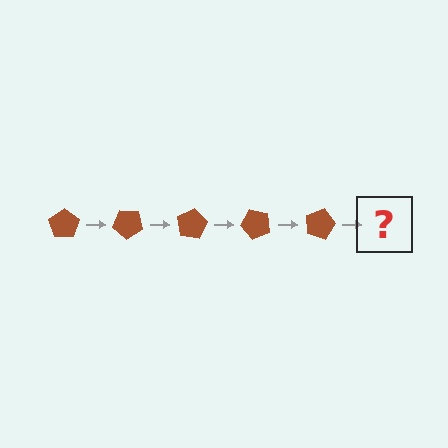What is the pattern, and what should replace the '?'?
The pattern is that the pentagon rotates 40 degrees each step. The '?' should be a brown pentagon rotated 200 degrees.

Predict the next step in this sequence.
The next step is a brown pentagon rotated 200 degrees.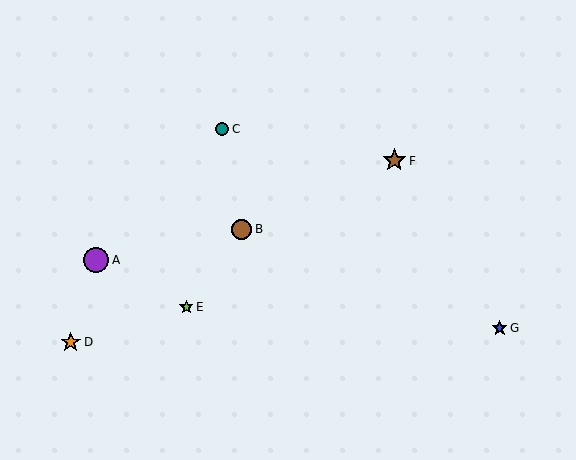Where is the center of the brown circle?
The center of the brown circle is at (242, 229).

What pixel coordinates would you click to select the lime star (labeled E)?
Click at (186, 307) to select the lime star E.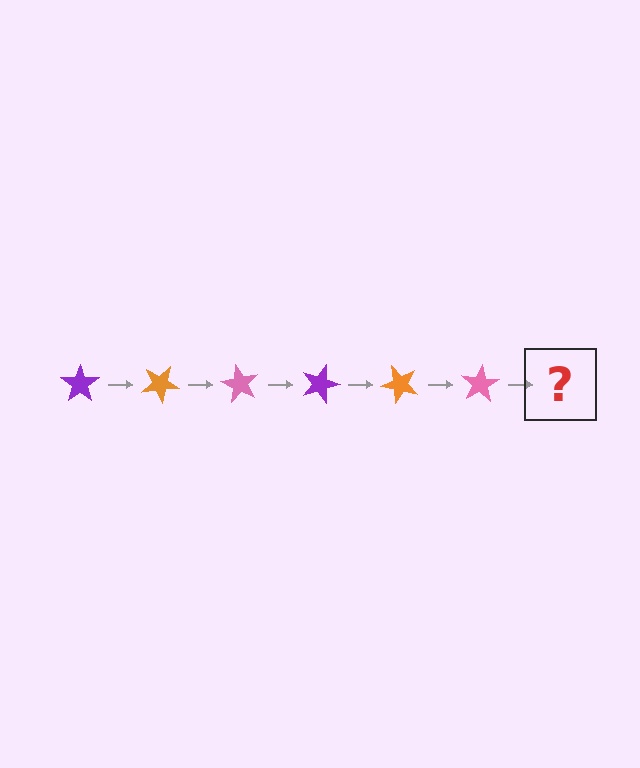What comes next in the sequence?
The next element should be a purple star, rotated 180 degrees from the start.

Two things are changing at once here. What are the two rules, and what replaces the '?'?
The two rules are that it rotates 30 degrees each step and the color cycles through purple, orange, and pink. The '?' should be a purple star, rotated 180 degrees from the start.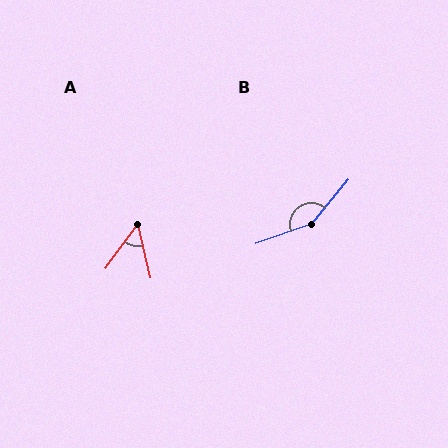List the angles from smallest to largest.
A (49°), B (149°).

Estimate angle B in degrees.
Approximately 149 degrees.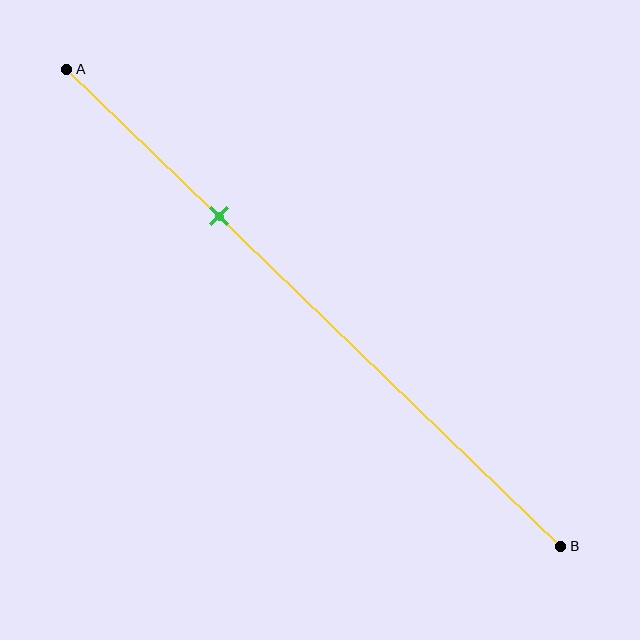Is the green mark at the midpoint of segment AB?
No, the mark is at about 30% from A, not at the 50% midpoint.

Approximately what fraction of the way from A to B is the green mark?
The green mark is approximately 30% of the way from A to B.